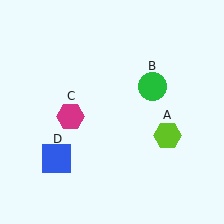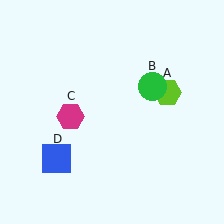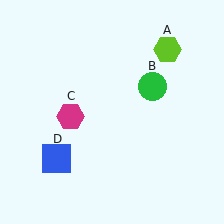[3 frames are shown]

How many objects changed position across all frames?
1 object changed position: lime hexagon (object A).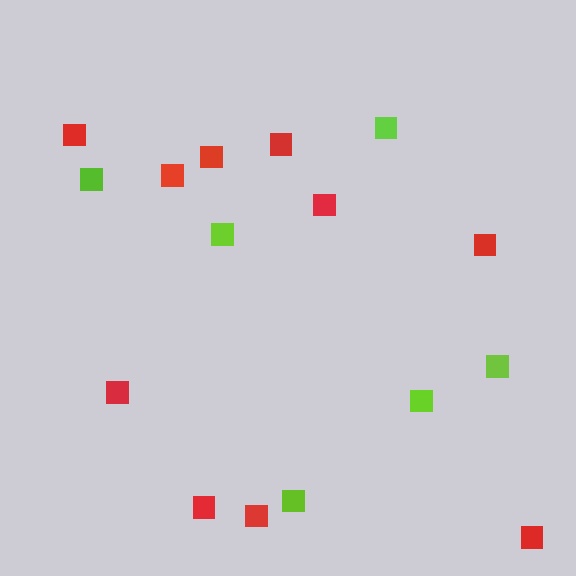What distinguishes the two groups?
There are 2 groups: one group of lime squares (6) and one group of red squares (10).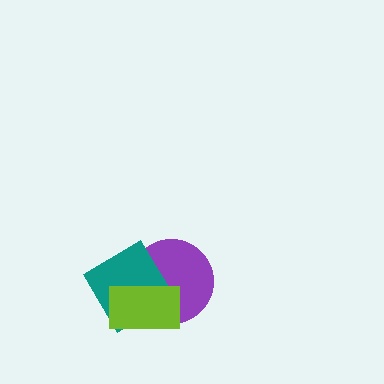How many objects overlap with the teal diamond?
2 objects overlap with the teal diamond.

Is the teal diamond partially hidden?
Yes, it is partially covered by another shape.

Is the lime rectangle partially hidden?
No, no other shape covers it.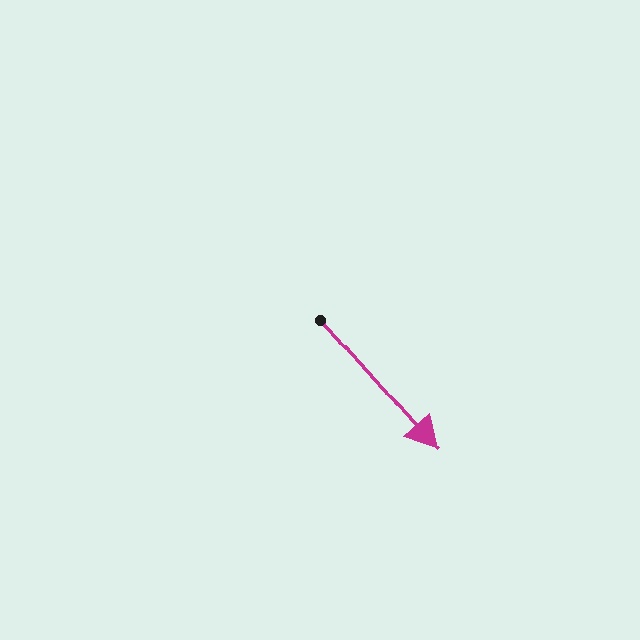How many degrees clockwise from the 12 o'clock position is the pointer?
Approximately 139 degrees.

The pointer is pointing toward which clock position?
Roughly 5 o'clock.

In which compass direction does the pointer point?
Southeast.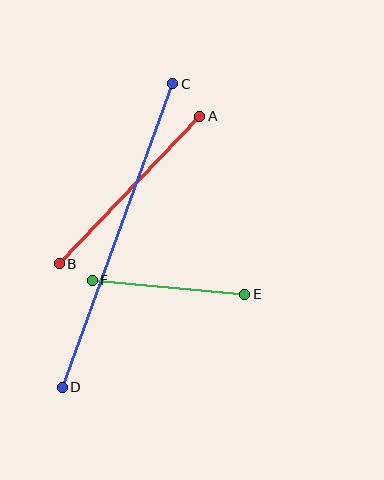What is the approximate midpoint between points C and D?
The midpoint is at approximately (117, 236) pixels.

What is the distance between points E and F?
The distance is approximately 153 pixels.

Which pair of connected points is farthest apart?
Points C and D are farthest apart.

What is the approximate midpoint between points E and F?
The midpoint is at approximately (168, 287) pixels.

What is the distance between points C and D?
The distance is approximately 323 pixels.